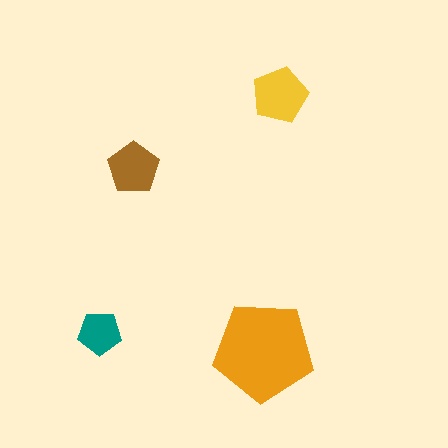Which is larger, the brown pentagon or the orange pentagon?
The orange one.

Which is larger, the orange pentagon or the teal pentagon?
The orange one.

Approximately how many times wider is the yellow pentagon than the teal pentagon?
About 1.5 times wider.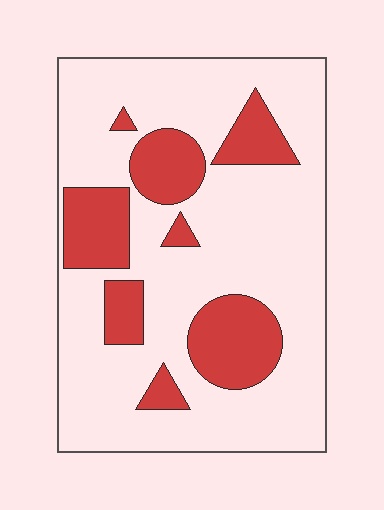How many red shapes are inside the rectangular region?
8.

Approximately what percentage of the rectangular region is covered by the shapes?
Approximately 25%.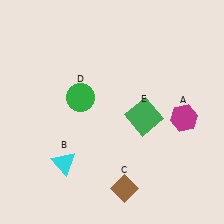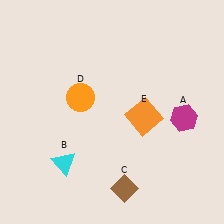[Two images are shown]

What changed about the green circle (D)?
In Image 1, D is green. In Image 2, it changed to orange.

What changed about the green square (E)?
In Image 1, E is green. In Image 2, it changed to orange.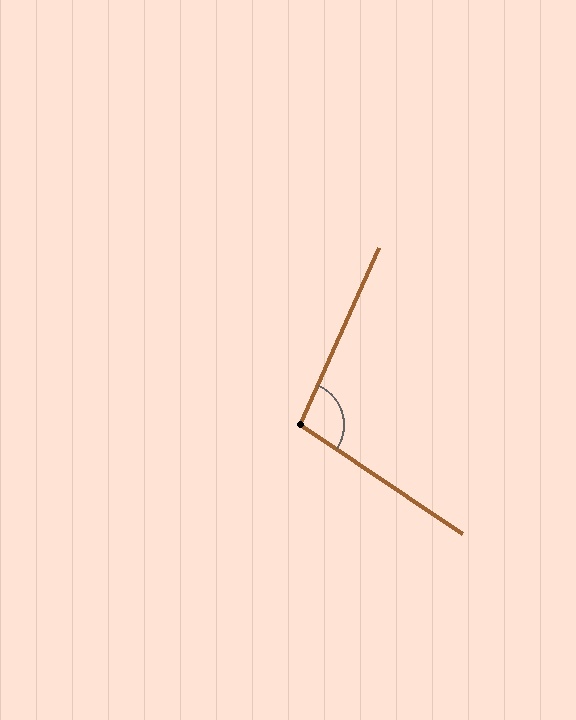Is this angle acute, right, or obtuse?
It is obtuse.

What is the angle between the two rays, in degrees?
Approximately 100 degrees.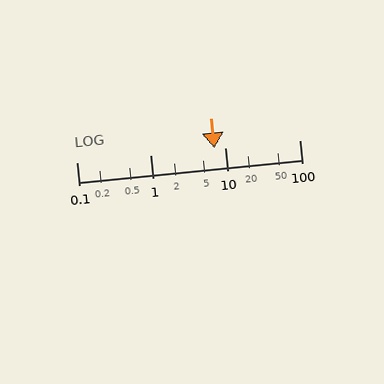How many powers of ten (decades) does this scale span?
The scale spans 3 decades, from 0.1 to 100.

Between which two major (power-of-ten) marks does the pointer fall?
The pointer is between 1 and 10.